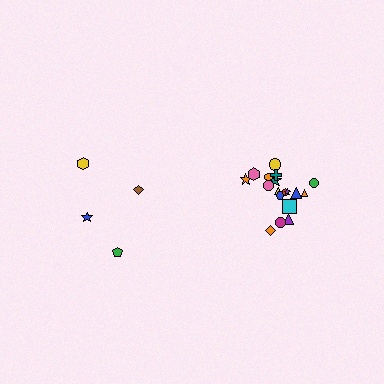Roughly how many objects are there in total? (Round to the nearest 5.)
Roughly 20 objects in total.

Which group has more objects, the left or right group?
The right group.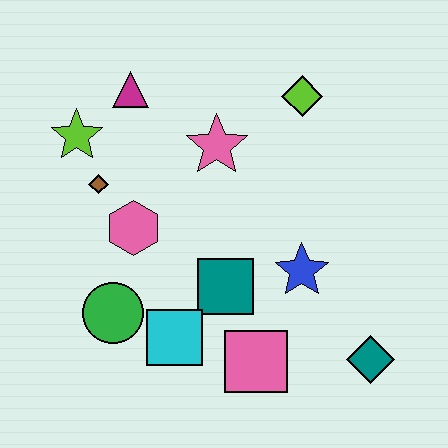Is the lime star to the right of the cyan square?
No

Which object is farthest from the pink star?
The teal diamond is farthest from the pink star.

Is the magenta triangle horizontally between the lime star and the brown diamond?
No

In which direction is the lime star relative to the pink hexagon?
The lime star is above the pink hexagon.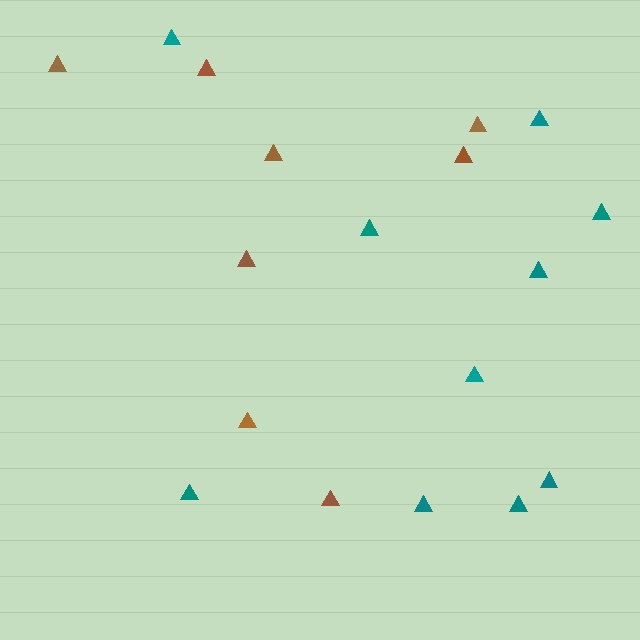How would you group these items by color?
There are 2 groups: one group of teal triangles (10) and one group of brown triangles (8).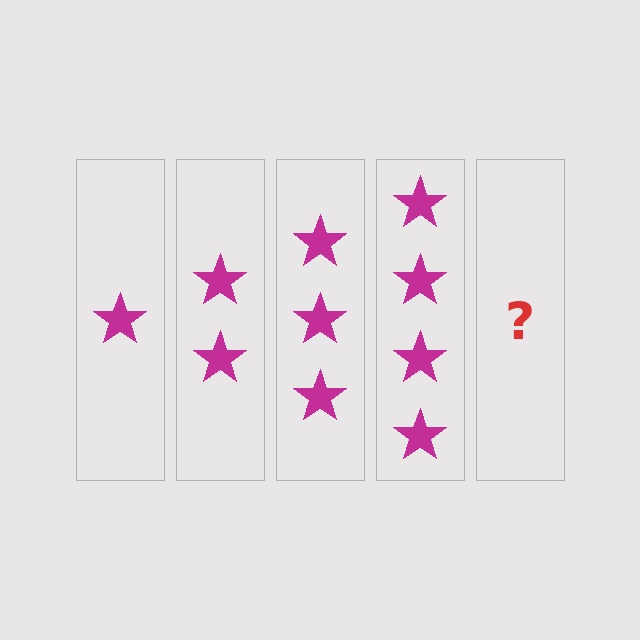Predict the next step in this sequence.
The next step is 5 stars.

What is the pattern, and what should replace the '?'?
The pattern is that each step adds one more star. The '?' should be 5 stars.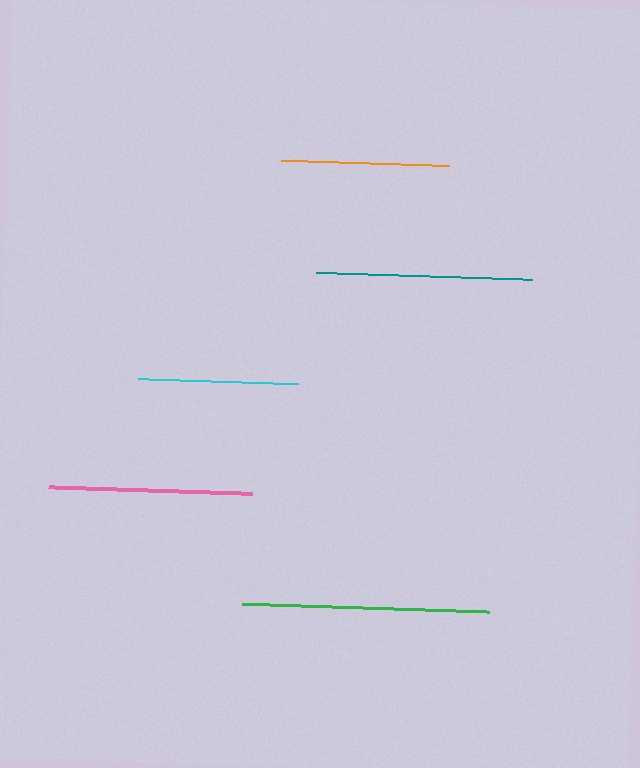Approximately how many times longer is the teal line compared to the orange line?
The teal line is approximately 1.3 times the length of the orange line.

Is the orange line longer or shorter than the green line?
The green line is longer than the orange line.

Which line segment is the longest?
The green line is the longest at approximately 247 pixels.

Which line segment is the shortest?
The cyan line is the shortest at approximately 160 pixels.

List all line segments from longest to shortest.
From longest to shortest: green, teal, pink, orange, cyan.